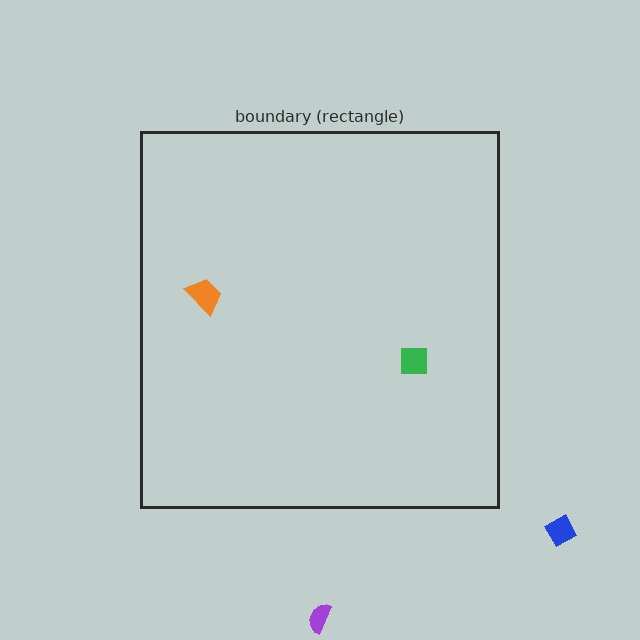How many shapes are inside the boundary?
2 inside, 2 outside.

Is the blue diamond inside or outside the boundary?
Outside.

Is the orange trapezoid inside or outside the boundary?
Inside.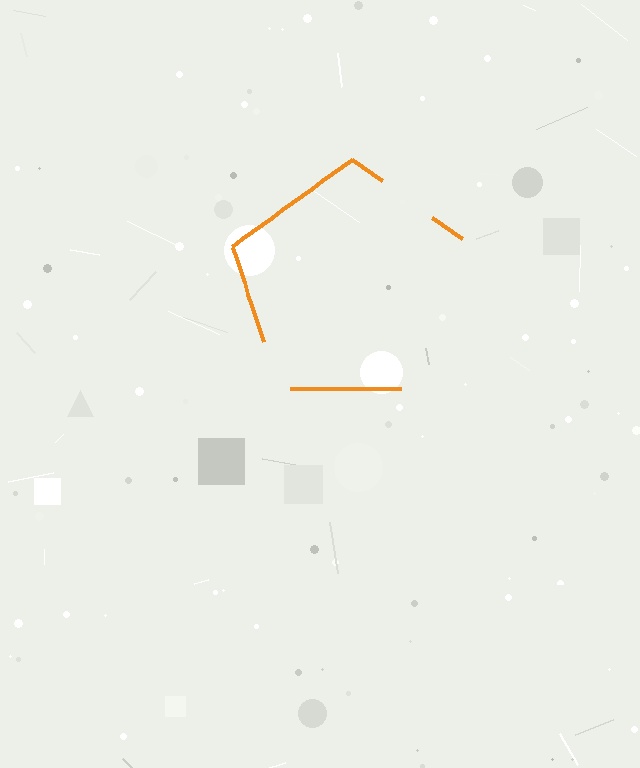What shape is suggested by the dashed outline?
The dashed outline suggests a pentagon.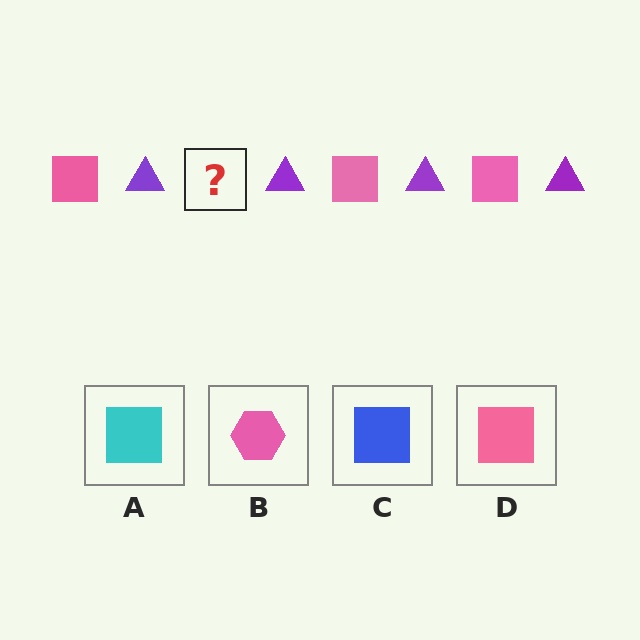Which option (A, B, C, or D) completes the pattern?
D.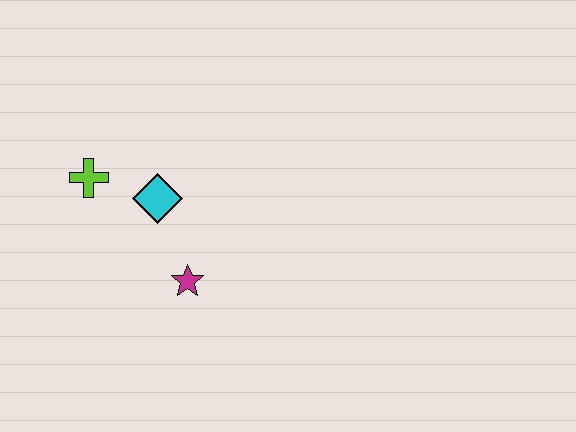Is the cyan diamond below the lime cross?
Yes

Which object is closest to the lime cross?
The cyan diamond is closest to the lime cross.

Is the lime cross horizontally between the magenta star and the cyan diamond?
No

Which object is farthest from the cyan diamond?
The magenta star is farthest from the cyan diamond.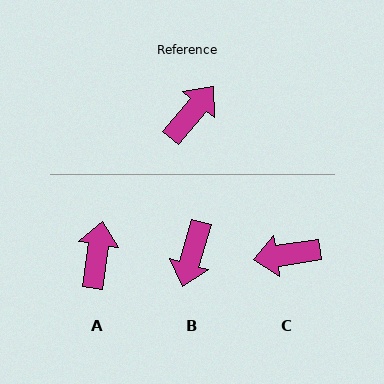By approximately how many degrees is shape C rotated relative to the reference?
Approximately 139 degrees counter-clockwise.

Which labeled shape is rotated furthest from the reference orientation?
B, about 157 degrees away.